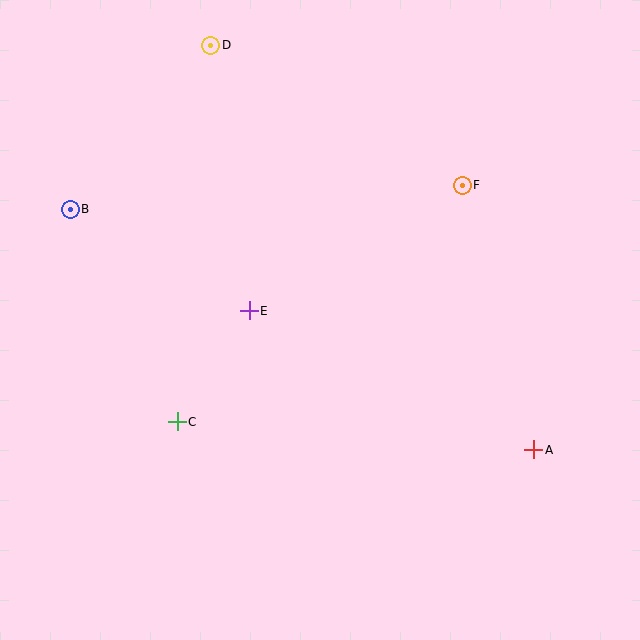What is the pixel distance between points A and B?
The distance between A and B is 522 pixels.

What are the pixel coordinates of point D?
Point D is at (211, 45).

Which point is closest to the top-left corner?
Point D is closest to the top-left corner.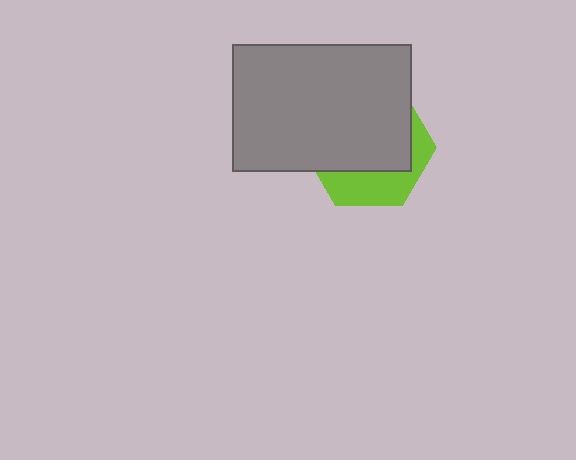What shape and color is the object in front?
The object in front is a gray rectangle.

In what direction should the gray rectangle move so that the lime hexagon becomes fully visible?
The gray rectangle should move up. That is the shortest direction to clear the overlap and leave the lime hexagon fully visible.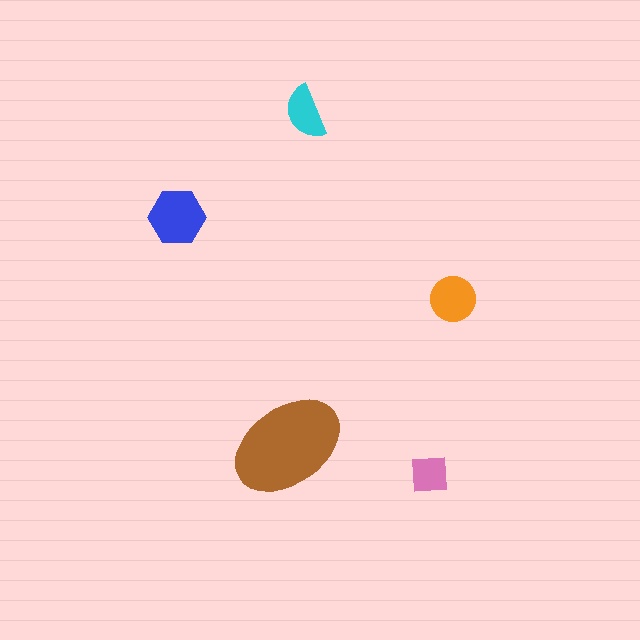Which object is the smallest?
The pink square.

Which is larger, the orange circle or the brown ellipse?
The brown ellipse.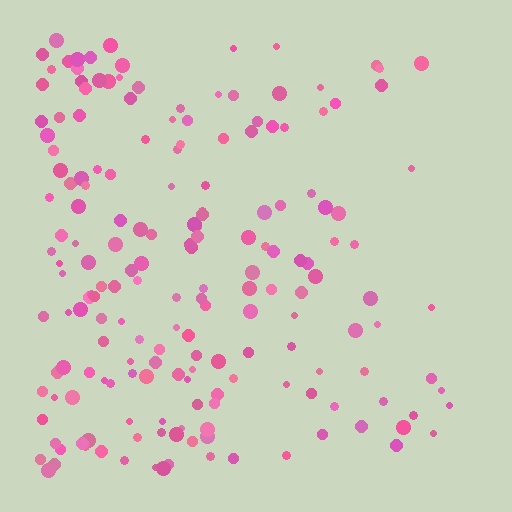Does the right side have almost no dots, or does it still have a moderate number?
Still a moderate number, just noticeably fewer than the left.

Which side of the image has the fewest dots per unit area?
The right.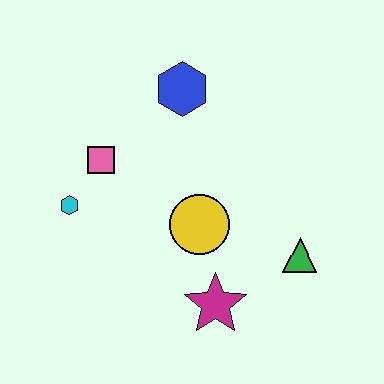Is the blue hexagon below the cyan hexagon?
No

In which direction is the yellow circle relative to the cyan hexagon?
The yellow circle is to the right of the cyan hexagon.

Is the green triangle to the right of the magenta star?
Yes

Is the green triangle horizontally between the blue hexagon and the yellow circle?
No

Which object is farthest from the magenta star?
The blue hexagon is farthest from the magenta star.